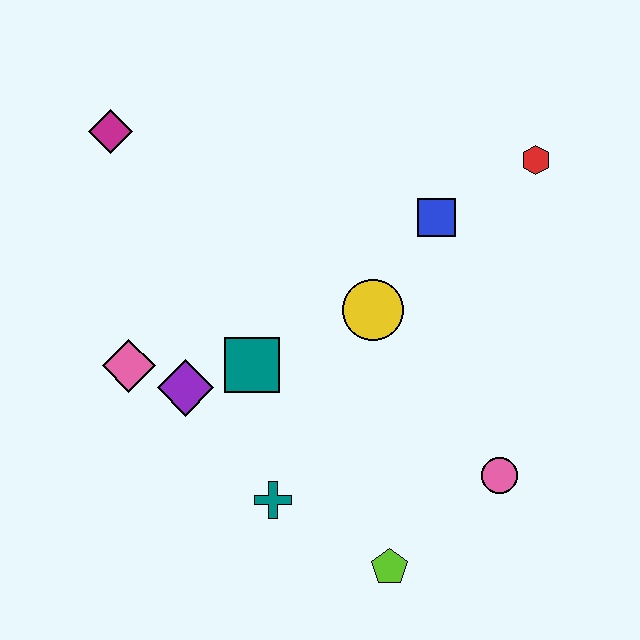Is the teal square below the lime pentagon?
No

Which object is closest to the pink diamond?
The purple diamond is closest to the pink diamond.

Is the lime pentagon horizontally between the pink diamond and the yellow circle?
No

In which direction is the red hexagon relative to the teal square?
The red hexagon is to the right of the teal square.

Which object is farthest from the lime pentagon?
The magenta diamond is farthest from the lime pentagon.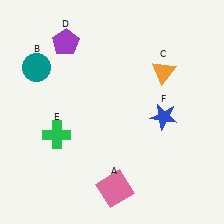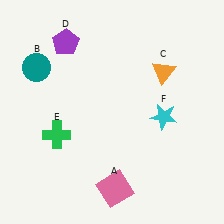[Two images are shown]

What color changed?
The star (F) changed from blue in Image 1 to cyan in Image 2.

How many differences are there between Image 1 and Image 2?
There is 1 difference between the two images.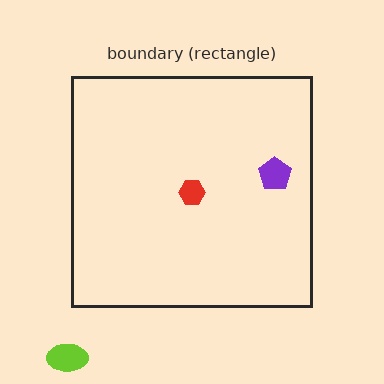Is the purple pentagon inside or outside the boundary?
Inside.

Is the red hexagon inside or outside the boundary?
Inside.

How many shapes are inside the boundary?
2 inside, 1 outside.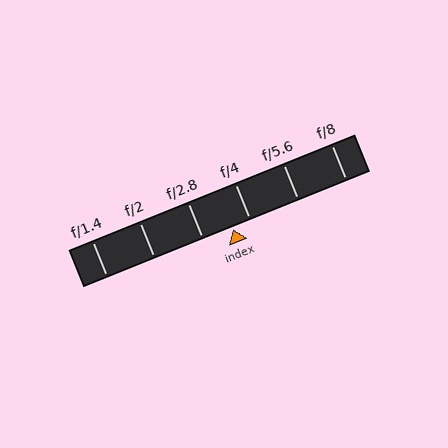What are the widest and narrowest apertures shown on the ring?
The widest aperture shown is f/1.4 and the narrowest is f/8.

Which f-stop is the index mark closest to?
The index mark is closest to f/4.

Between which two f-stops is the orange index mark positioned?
The index mark is between f/2.8 and f/4.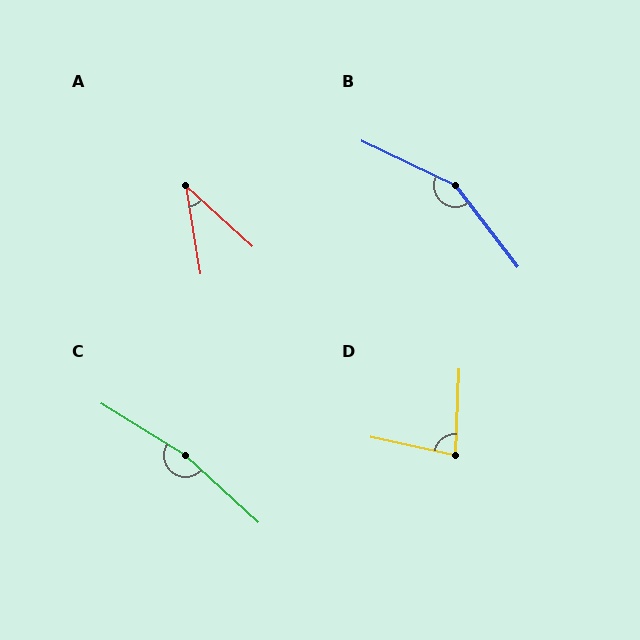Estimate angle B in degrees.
Approximately 153 degrees.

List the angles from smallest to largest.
A (38°), D (80°), B (153°), C (169°).